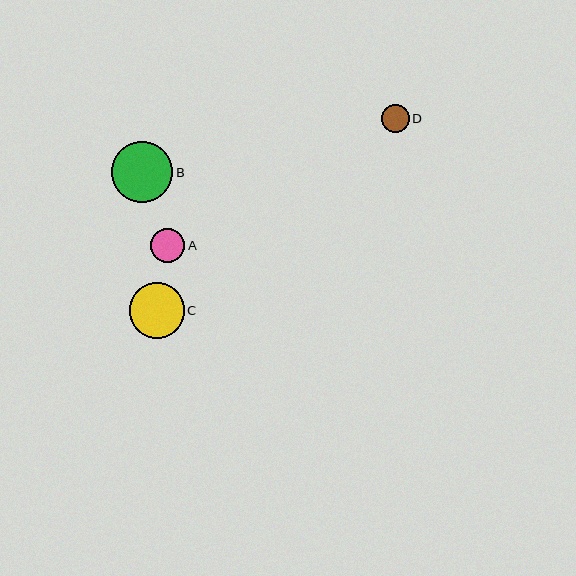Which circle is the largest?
Circle B is the largest with a size of approximately 62 pixels.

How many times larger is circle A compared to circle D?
Circle A is approximately 1.2 times the size of circle D.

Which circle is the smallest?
Circle D is the smallest with a size of approximately 28 pixels.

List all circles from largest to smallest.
From largest to smallest: B, C, A, D.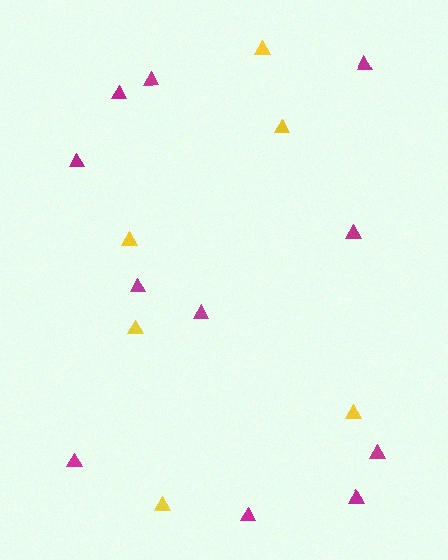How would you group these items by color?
There are 2 groups: one group of yellow triangles (6) and one group of magenta triangles (11).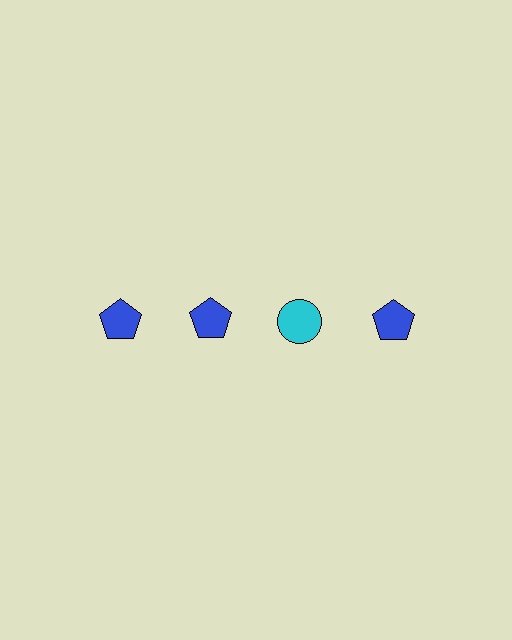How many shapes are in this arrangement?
There are 4 shapes arranged in a grid pattern.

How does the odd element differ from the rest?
It differs in both color (cyan instead of blue) and shape (circle instead of pentagon).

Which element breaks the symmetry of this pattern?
The cyan circle in the top row, center column breaks the symmetry. All other shapes are blue pentagons.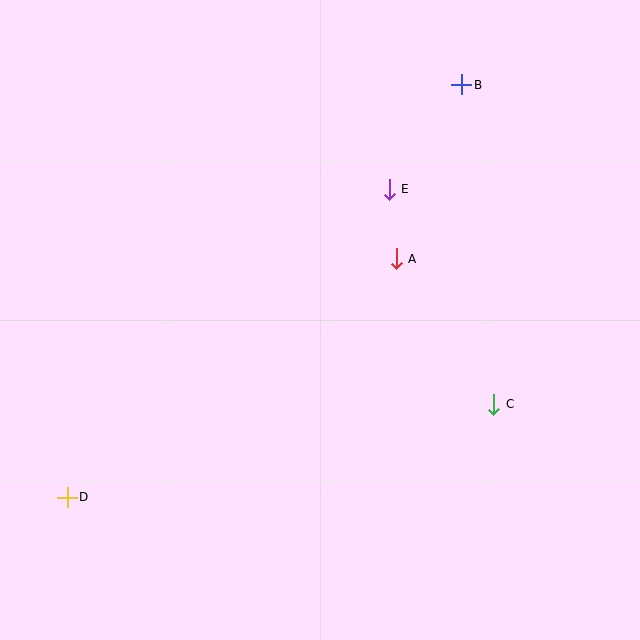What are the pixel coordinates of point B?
Point B is at (462, 85).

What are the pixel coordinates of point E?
Point E is at (389, 189).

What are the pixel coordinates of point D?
Point D is at (67, 497).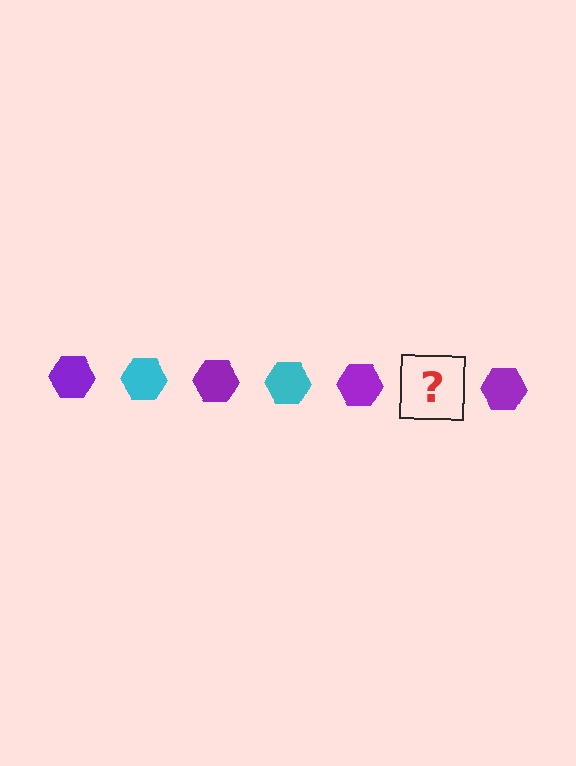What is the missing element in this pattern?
The missing element is a cyan hexagon.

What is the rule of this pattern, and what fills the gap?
The rule is that the pattern cycles through purple, cyan hexagons. The gap should be filled with a cyan hexagon.